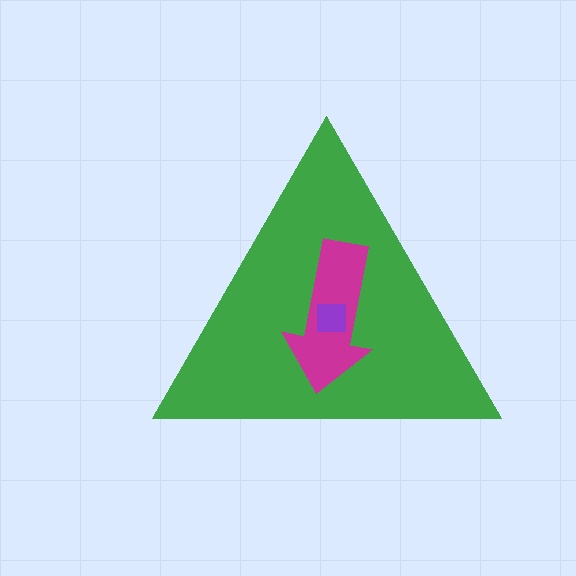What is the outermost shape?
The green triangle.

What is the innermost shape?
The purple square.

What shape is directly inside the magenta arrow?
The purple square.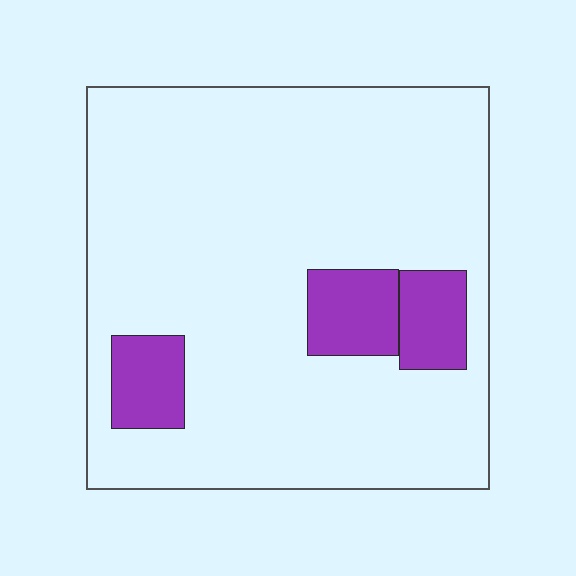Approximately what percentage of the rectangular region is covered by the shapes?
Approximately 15%.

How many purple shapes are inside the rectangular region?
3.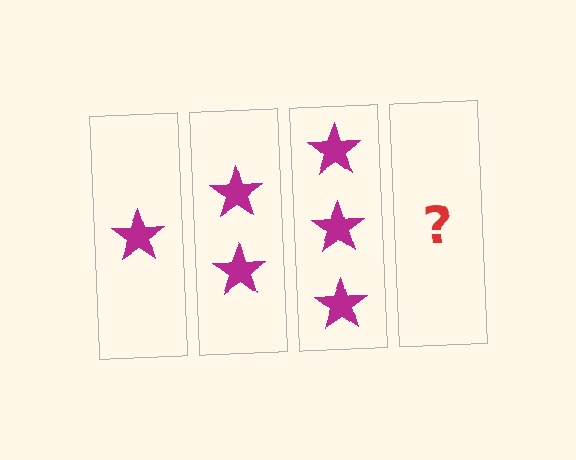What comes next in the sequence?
The next element should be 4 stars.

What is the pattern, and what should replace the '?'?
The pattern is that each step adds one more star. The '?' should be 4 stars.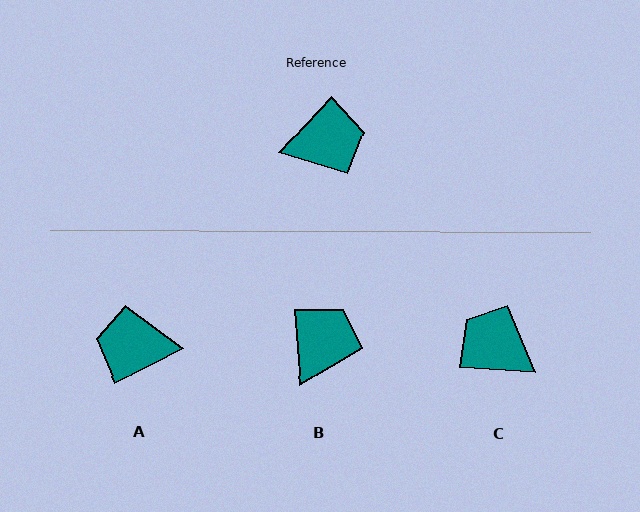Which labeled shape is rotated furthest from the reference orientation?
A, about 161 degrees away.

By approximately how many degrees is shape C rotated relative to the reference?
Approximately 130 degrees counter-clockwise.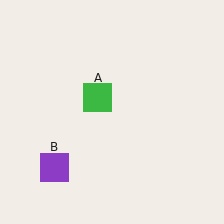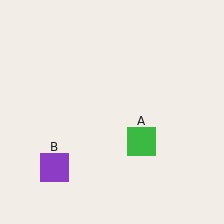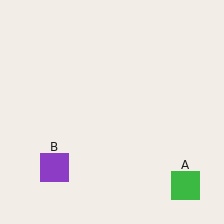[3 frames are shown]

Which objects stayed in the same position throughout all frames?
Purple square (object B) remained stationary.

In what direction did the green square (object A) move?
The green square (object A) moved down and to the right.